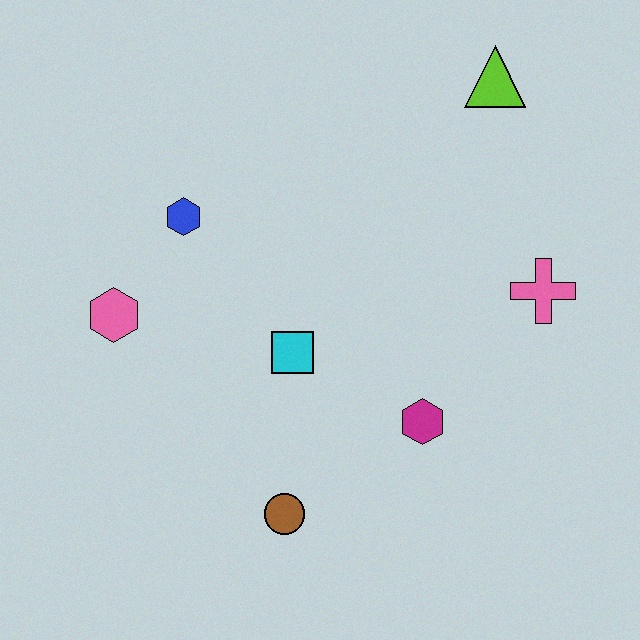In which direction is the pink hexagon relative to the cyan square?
The pink hexagon is to the left of the cyan square.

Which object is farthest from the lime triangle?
The brown circle is farthest from the lime triangle.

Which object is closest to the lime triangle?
The pink cross is closest to the lime triangle.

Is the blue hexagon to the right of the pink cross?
No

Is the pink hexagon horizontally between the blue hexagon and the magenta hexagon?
No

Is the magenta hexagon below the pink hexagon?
Yes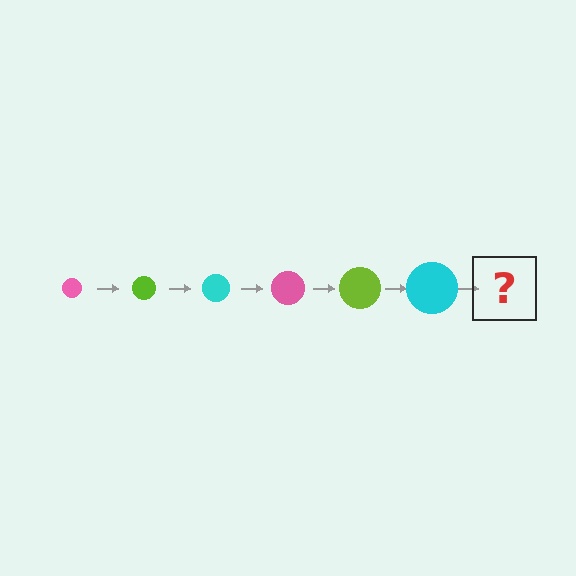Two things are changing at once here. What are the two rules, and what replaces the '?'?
The two rules are that the circle grows larger each step and the color cycles through pink, lime, and cyan. The '?' should be a pink circle, larger than the previous one.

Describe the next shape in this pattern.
It should be a pink circle, larger than the previous one.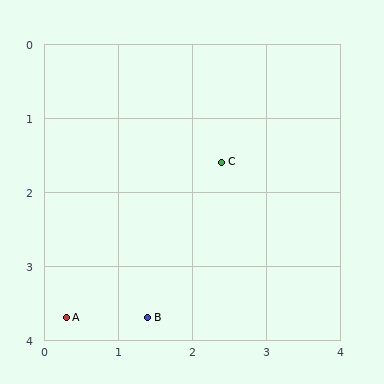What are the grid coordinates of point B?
Point B is at approximately (1.4, 3.7).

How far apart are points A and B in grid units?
Points A and B are about 1.1 grid units apart.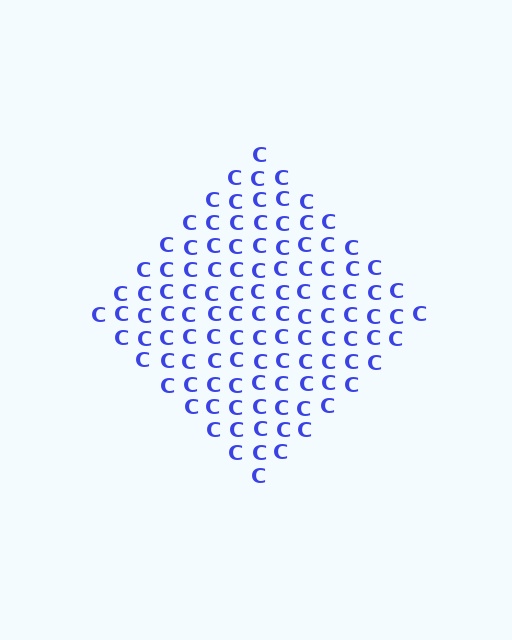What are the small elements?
The small elements are letter C's.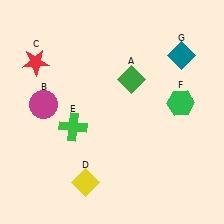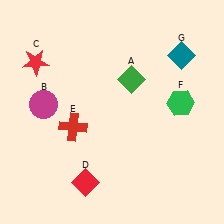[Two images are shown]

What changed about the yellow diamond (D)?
In Image 1, D is yellow. In Image 2, it changed to red.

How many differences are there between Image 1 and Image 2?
There are 2 differences between the two images.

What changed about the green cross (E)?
In Image 1, E is green. In Image 2, it changed to red.